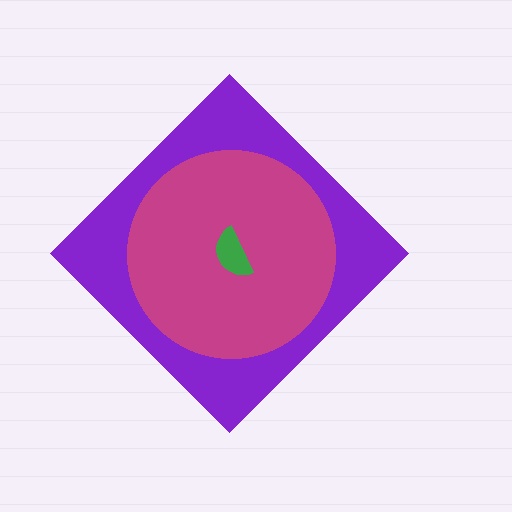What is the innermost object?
The green semicircle.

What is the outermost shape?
The purple diamond.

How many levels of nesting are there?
3.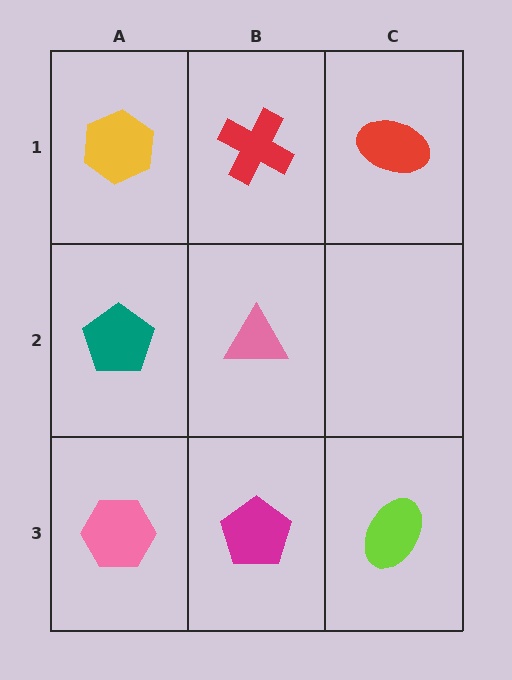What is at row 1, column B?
A red cross.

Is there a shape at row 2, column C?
No, that cell is empty.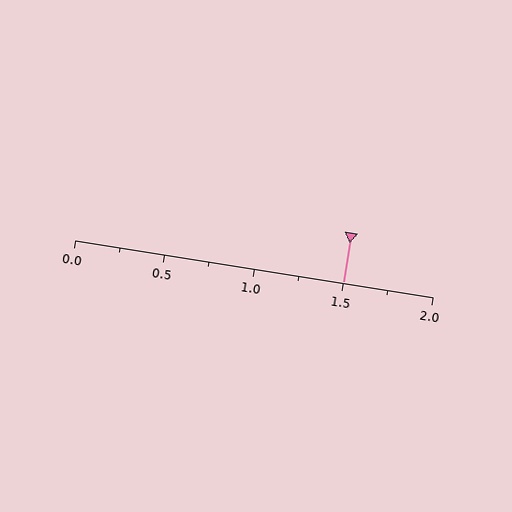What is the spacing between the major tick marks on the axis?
The major ticks are spaced 0.5 apart.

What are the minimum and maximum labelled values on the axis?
The axis runs from 0.0 to 2.0.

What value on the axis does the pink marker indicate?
The marker indicates approximately 1.5.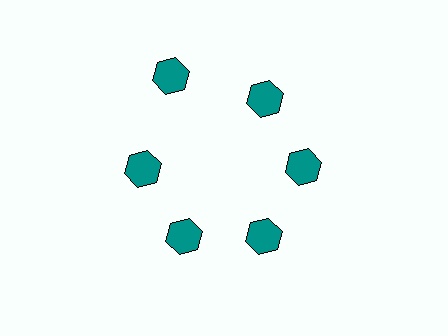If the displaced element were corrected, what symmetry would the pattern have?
It would have 6-fold rotational symmetry — the pattern would map onto itself every 60 degrees.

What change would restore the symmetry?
The symmetry would be restored by moving it inward, back onto the ring so that all 6 hexagons sit at equal angles and equal distance from the center.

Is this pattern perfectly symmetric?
No. The 6 teal hexagons are arranged in a ring, but one element near the 11 o'clock position is pushed outward from the center, breaking the 6-fold rotational symmetry.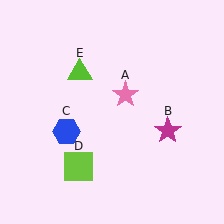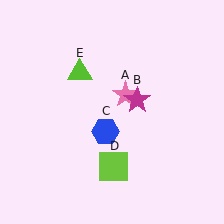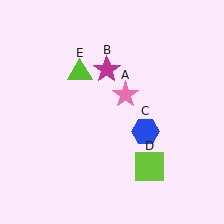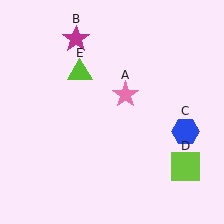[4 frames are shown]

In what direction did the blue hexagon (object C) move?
The blue hexagon (object C) moved right.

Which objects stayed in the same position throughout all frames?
Pink star (object A) and lime triangle (object E) remained stationary.